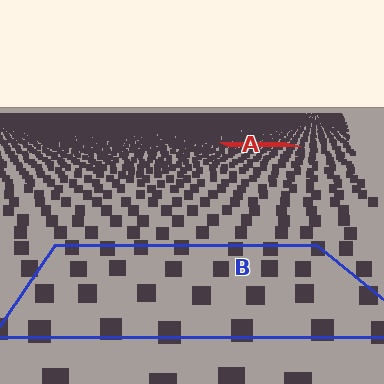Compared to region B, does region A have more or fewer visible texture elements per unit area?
Region A has more texture elements per unit area — they are packed more densely because it is farther away.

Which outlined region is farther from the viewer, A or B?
Region A is farther from the viewer — the texture elements inside it appear smaller and more densely packed.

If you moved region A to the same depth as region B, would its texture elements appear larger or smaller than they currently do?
They would appear larger. At a closer depth, the same texture elements are projected at a bigger on-screen size.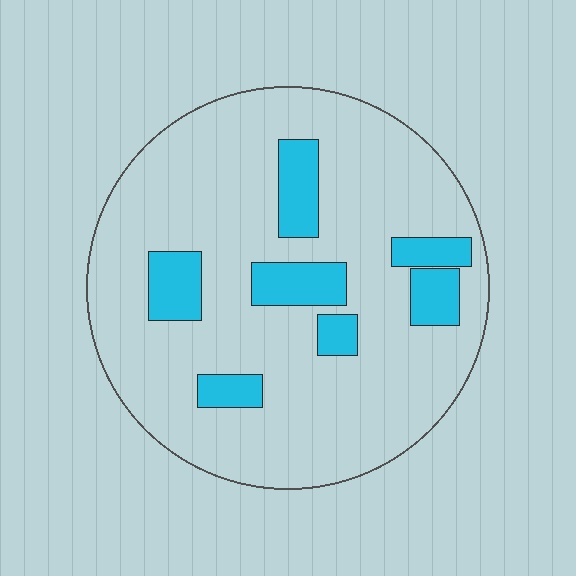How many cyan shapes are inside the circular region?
7.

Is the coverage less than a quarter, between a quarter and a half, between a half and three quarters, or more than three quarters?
Less than a quarter.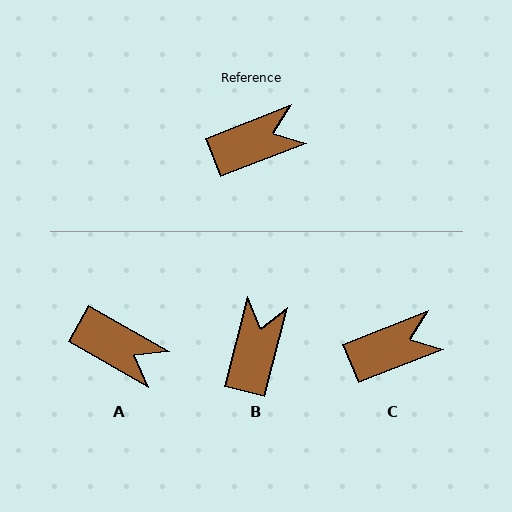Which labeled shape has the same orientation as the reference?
C.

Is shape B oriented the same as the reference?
No, it is off by about 54 degrees.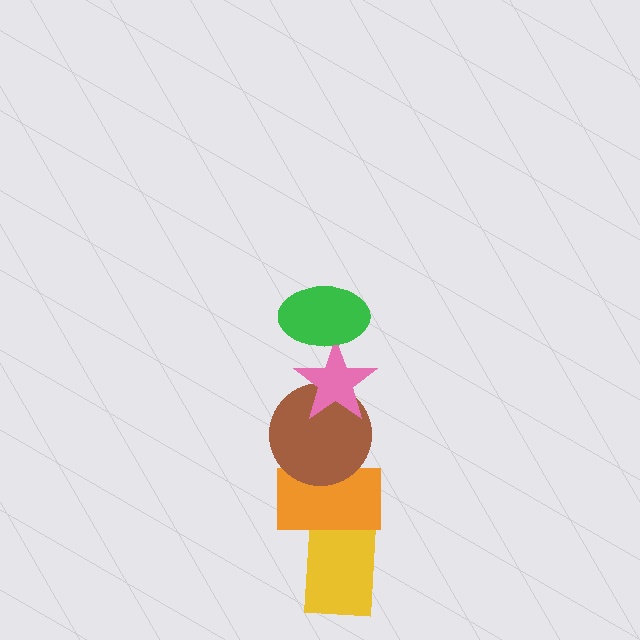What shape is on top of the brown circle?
The pink star is on top of the brown circle.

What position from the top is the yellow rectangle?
The yellow rectangle is 5th from the top.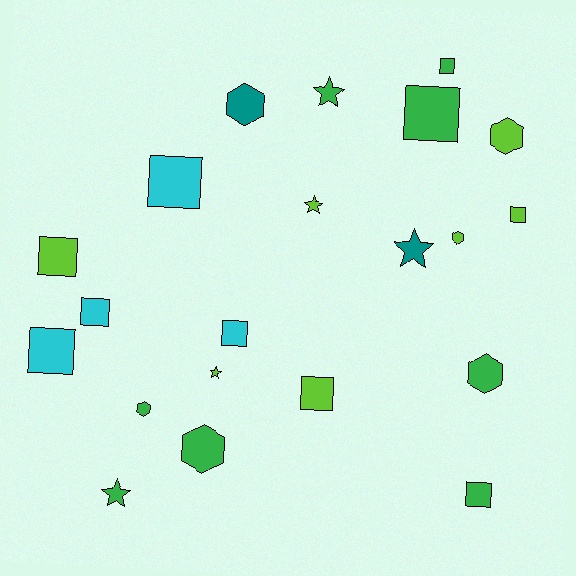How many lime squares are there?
There are 3 lime squares.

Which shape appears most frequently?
Square, with 10 objects.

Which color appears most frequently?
Green, with 8 objects.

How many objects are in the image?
There are 21 objects.